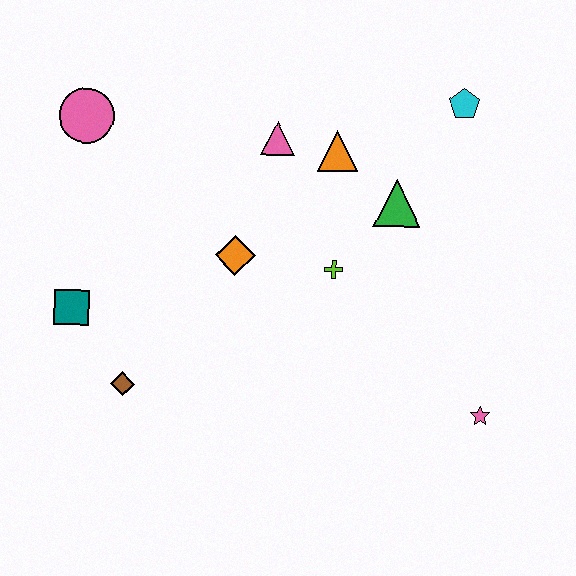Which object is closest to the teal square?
The brown diamond is closest to the teal square.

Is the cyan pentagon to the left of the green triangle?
No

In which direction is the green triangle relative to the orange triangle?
The green triangle is to the right of the orange triangle.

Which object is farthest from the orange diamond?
The pink star is farthest from the orange diamond.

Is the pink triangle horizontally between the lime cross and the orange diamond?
Yes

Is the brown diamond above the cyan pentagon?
No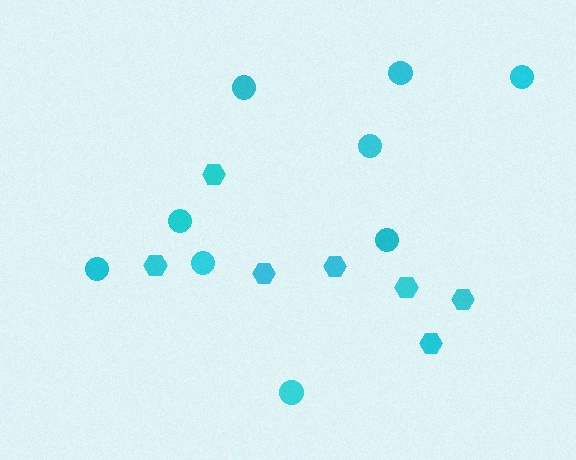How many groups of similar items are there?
There are 2 groups: one group of hexagons (7) and one group of circles (9).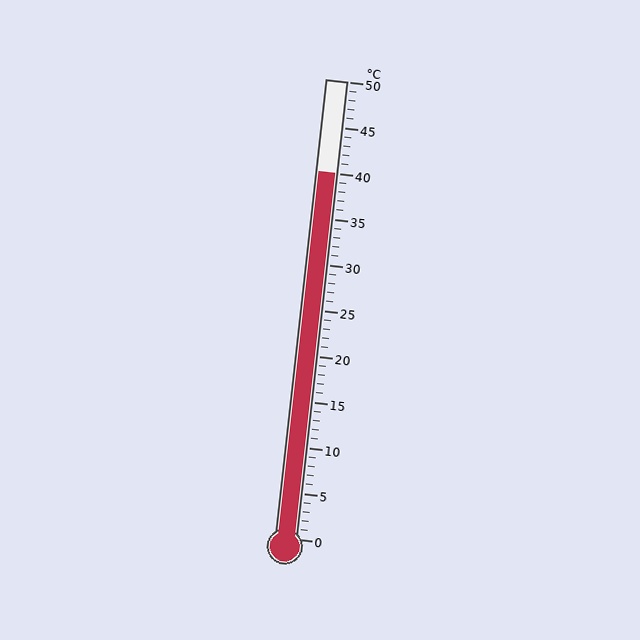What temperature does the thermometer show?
The thermometer shows approximately 40°C.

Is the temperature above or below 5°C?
The temperature is above 5°C.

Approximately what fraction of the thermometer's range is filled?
The thermometer is filled to approximately 80% of its range.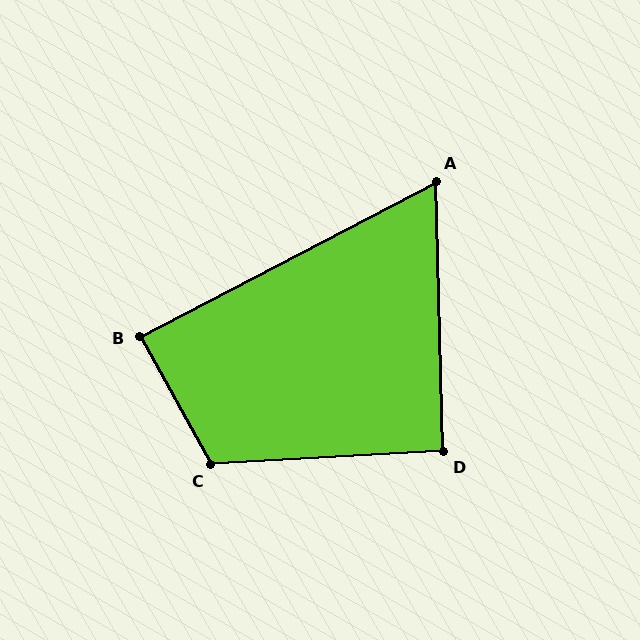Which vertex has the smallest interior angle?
A, at approximately 64 degrees.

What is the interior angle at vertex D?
Approximately 91 degrees (approximately right).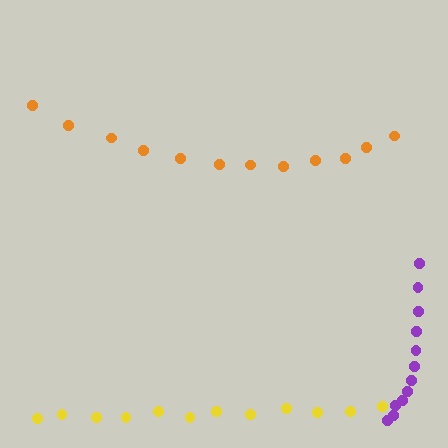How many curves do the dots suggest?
There are 3 distinct paths.